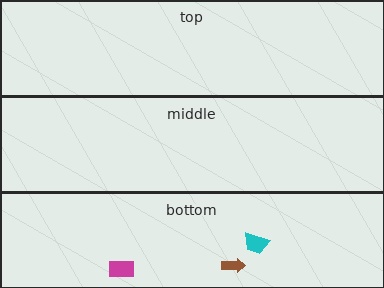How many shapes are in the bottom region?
3.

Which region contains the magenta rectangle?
The bottom region.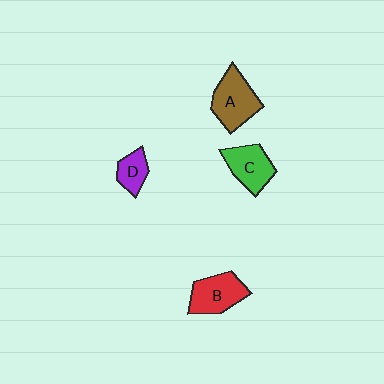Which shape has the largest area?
Shape A (brown).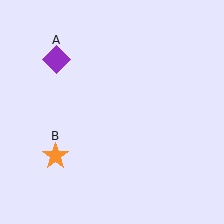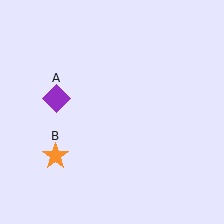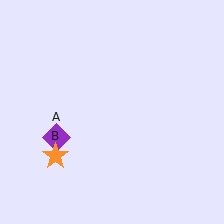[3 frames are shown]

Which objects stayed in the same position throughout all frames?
Orange star (object B) remained stationary.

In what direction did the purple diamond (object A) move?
The purple diamond (object A) moved down.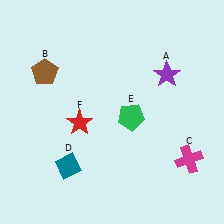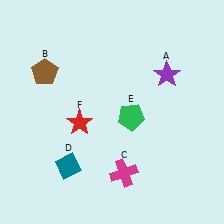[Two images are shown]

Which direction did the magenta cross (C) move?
The magenta cross (C) moved left.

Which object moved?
The magenta cross (C) moved left.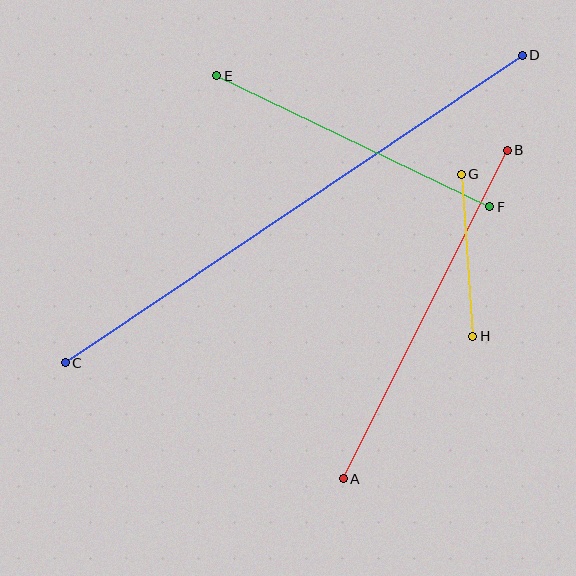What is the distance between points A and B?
The distance is approximately 367 pixels.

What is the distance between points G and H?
The distance is approximately 162 pixels.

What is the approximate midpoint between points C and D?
The midpoint is at approximately (294, 209) pixels.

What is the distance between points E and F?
The distance is approximately 303 pixels.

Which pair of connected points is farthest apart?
Points C and D are farthest apart.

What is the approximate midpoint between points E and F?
The midpoint is at approximately (353, 141) pixels.